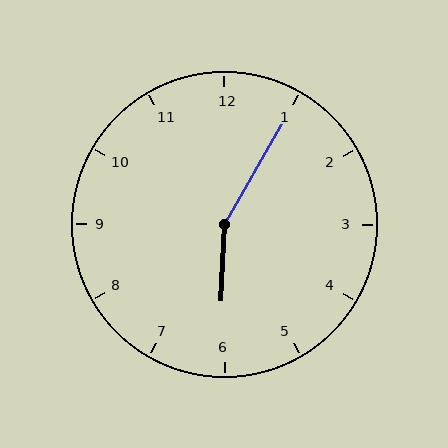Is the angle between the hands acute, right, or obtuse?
It is obtuse.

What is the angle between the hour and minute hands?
Approximately 152 degrees.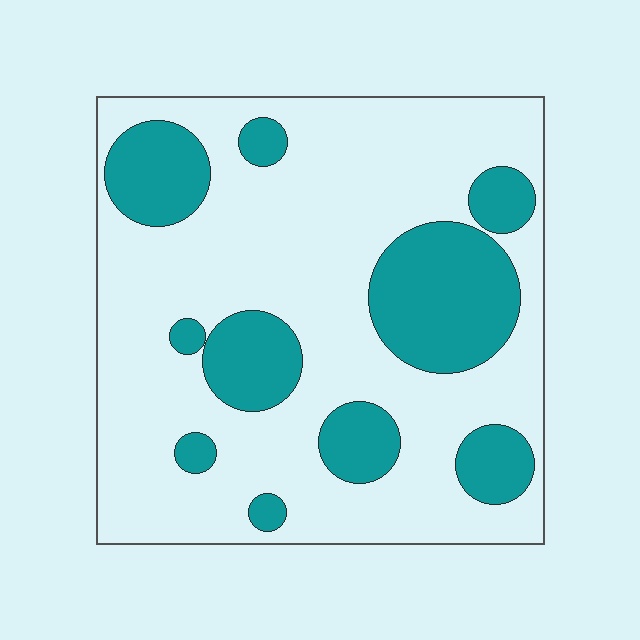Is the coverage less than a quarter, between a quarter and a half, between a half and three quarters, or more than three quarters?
Between a quarter and a half.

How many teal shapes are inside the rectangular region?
10.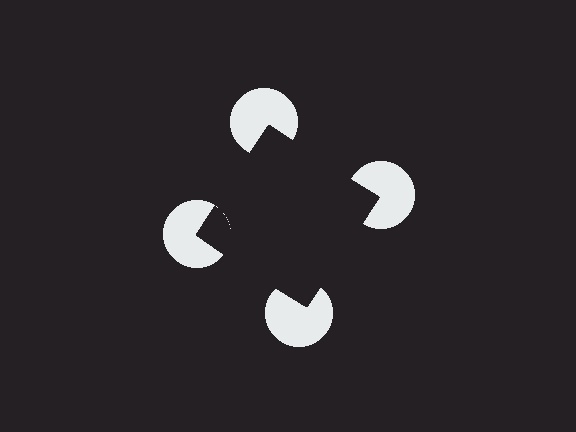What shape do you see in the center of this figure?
An illusory square — its edges are inferred from the aligned wedge cuts in the pac-man discs, not physically drawn.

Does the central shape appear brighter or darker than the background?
It typically appears slightly darker than the background, even though no actual brightness change is drawn.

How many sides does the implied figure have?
4 sides.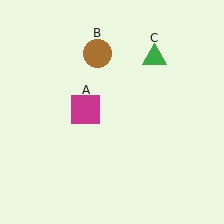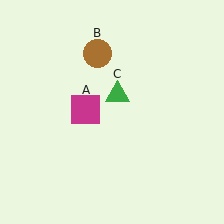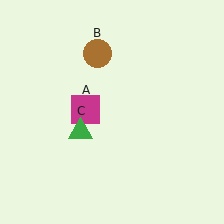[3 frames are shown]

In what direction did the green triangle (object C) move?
The green triangle (object C) moved down and to the left.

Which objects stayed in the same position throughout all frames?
Magenta square (object A) and brown circle (object B) remained stationary.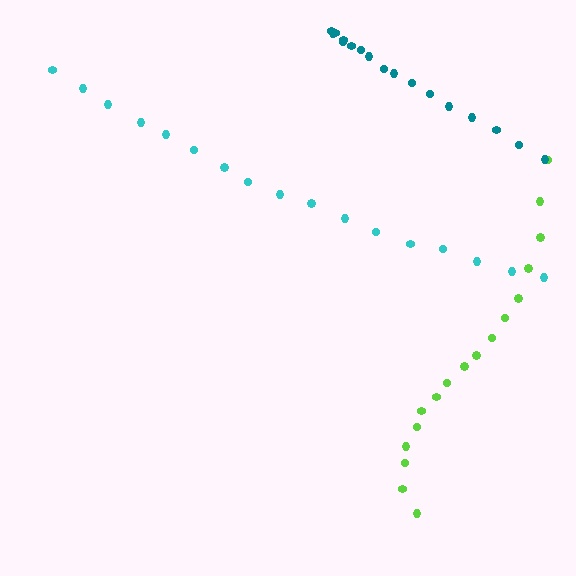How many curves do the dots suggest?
There are 3 distinct paths.